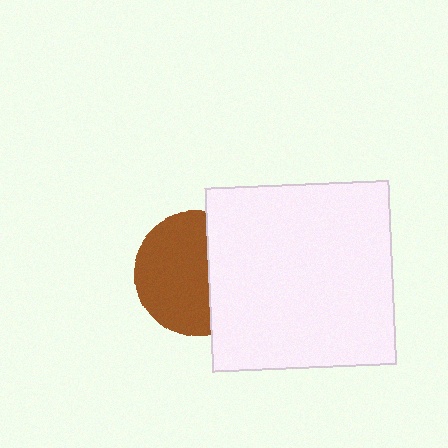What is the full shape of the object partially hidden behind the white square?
The partially hidden object is a brown circle.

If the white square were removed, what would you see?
You would see the complete brown circle.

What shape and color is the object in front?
The object in front is a white square.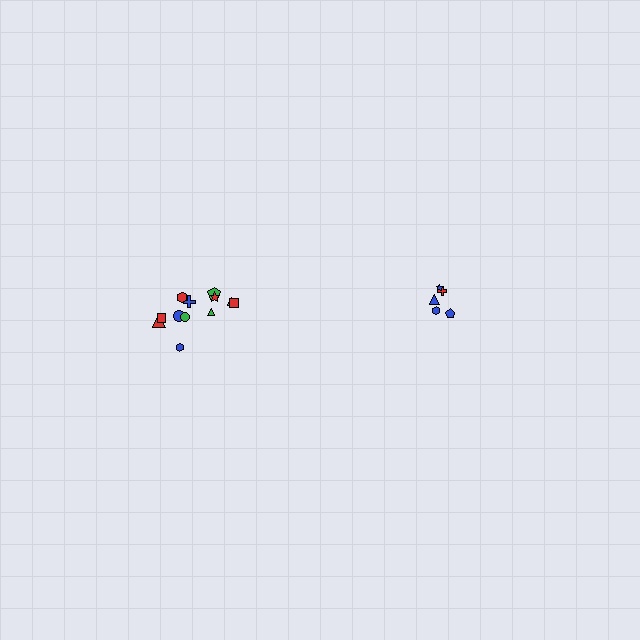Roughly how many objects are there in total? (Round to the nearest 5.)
Roughly 15 objects in total.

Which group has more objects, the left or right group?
The left group.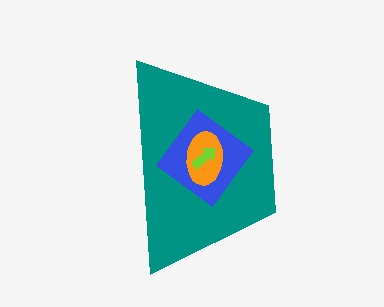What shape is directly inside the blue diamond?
The orange ellipse.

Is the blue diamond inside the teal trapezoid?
Yes.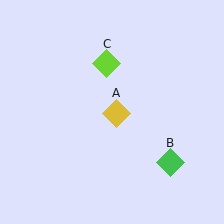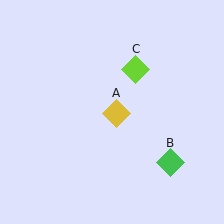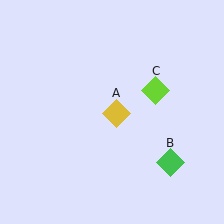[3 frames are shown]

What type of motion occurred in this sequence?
The lime diamond (object C) rotated clockwise around the center of the scene.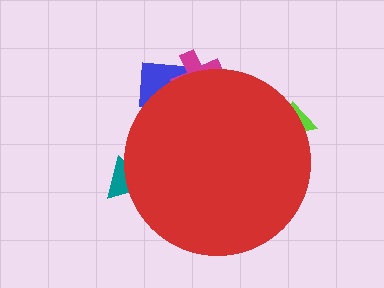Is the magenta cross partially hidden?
Yes, the magenta cross is partially hidden behind the red circle.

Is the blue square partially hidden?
Yes, the blue square is partially hidden behind the red circle.